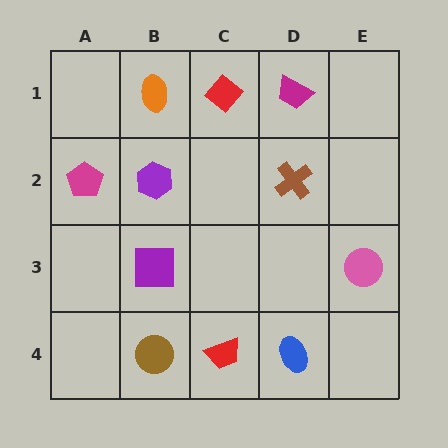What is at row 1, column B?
An orange ellipse.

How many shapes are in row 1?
3 shapes.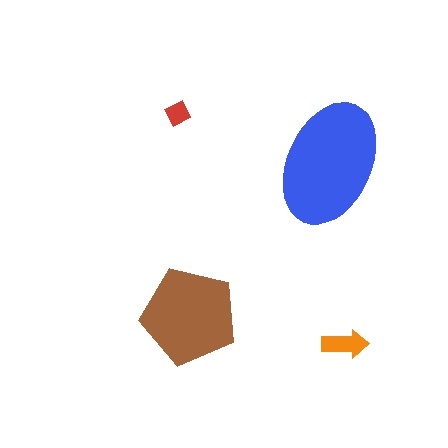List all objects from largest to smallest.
The blue ellipse, the brown pentagon, the orange arrow, the red diamond.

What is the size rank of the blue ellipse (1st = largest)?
1st.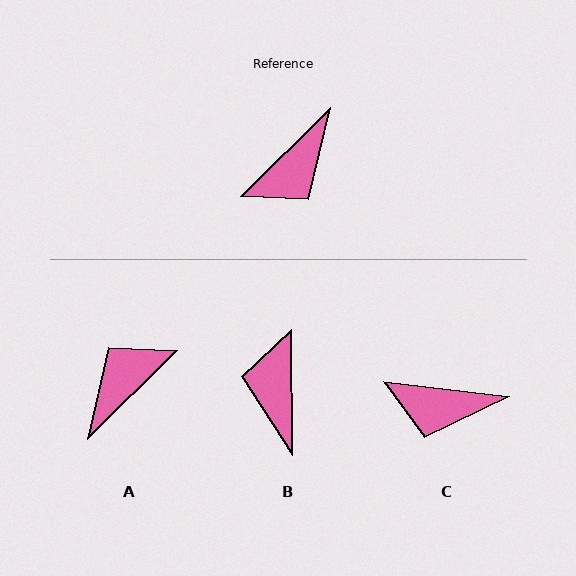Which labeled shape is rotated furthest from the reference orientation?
A, about 180 degrees away.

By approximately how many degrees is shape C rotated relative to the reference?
Approximately 51 degrees clockwise.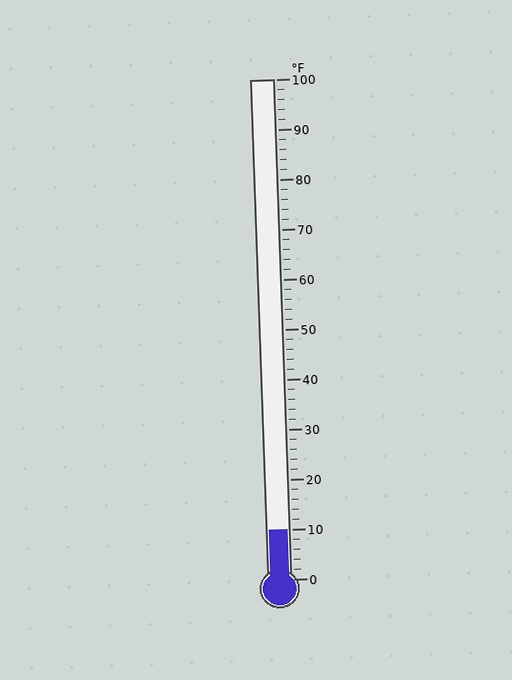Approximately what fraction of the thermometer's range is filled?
The thermometer is filled to approximately 10% of its range.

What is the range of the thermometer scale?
The thermometer scale ranges from 0°F to 100°F.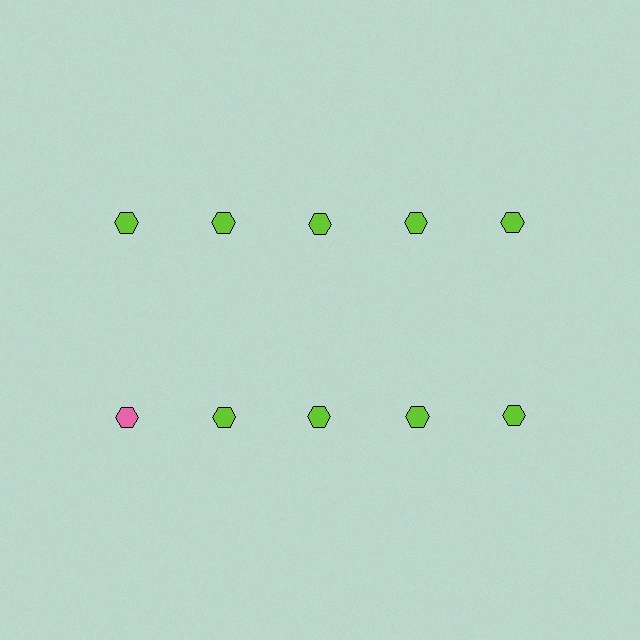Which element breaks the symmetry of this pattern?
The pink hexagon in the second row, leftmost column breaks the symmetry. All other shapes are lime hexagons.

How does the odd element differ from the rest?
It has a different color: pink instead of lime.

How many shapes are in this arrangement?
There are 10 shapes arranged in a grid pattern.